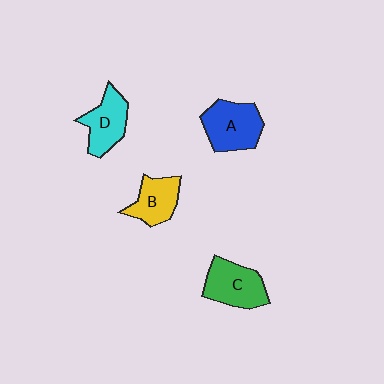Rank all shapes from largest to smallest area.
From largest to smallest: A (blue), C (green), D (cyan), B (yellow).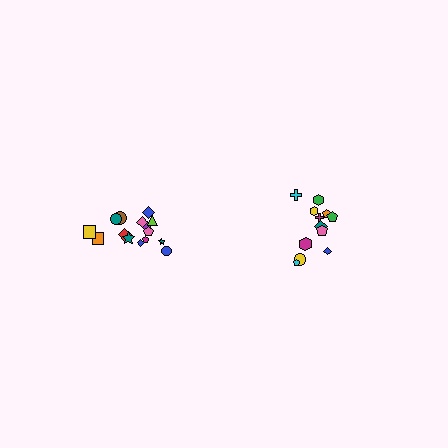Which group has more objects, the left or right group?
The left group.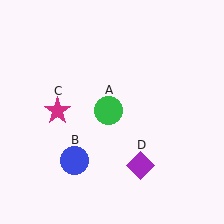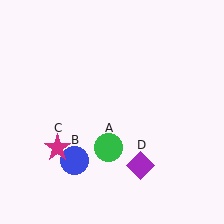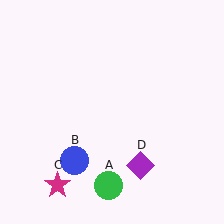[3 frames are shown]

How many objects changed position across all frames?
2 objects changed position: green circle (object A), magenta star (object C).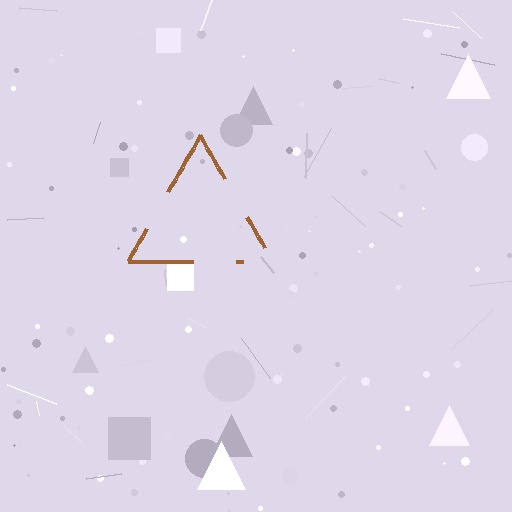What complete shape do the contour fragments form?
The contour fragments form a triangle.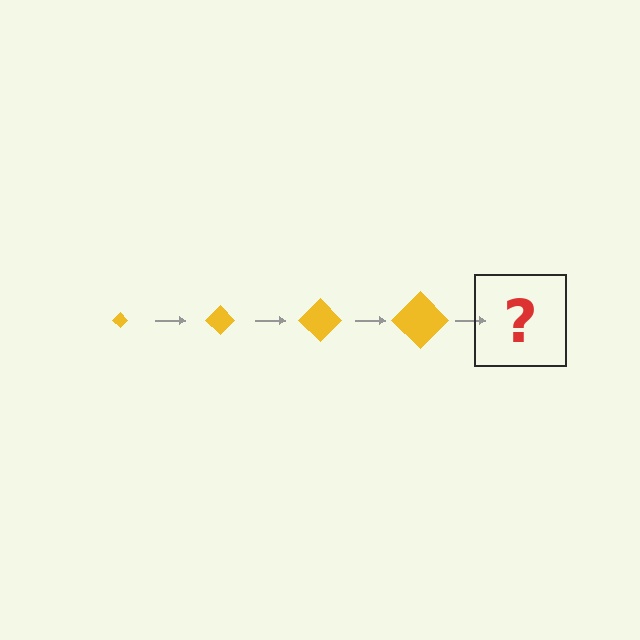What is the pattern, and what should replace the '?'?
The pattern is that the diamond gets progressively larger each step. The '?' should be a yellow diamond, larger than the previous one.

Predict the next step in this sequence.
The next step is a yellow diamond, larger than the previous one.